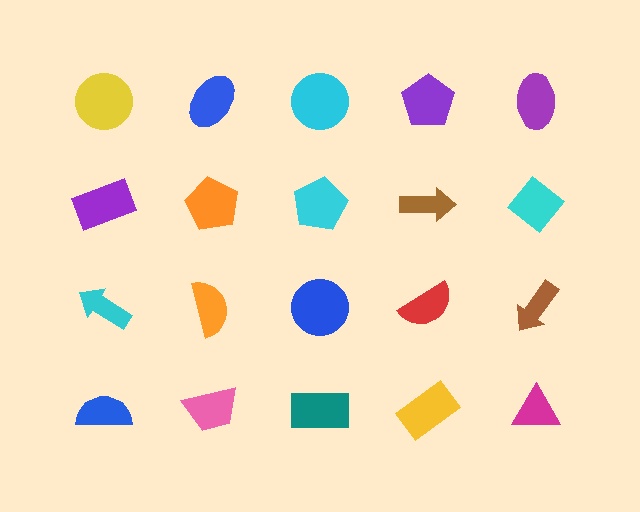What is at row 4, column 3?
A teal rectangle.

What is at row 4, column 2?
A pink trapezoid.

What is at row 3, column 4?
A red semicircle.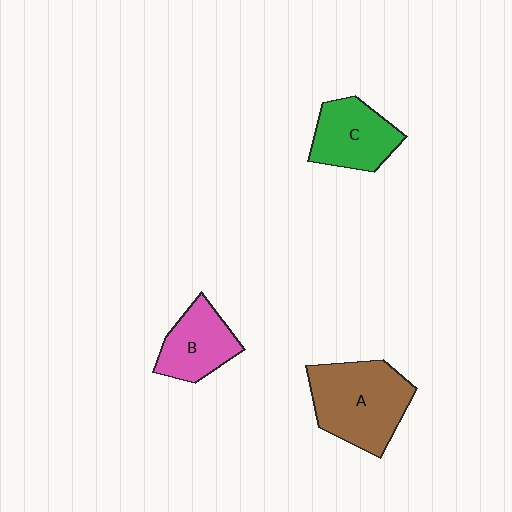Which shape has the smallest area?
Shape B (pink).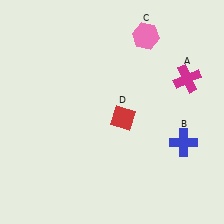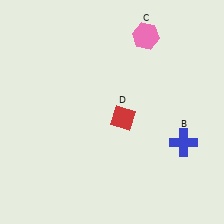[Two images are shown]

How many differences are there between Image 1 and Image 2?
There is 1 difference between the two images.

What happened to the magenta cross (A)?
The magenta cross (A) was removed in Image 2. It was in the top-right area of Image 1.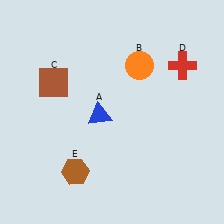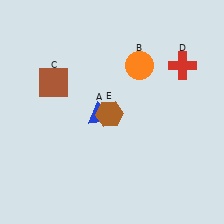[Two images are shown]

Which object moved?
The brown hexagon (E) moved up.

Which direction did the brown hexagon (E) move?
The brown hexagon (E) moved up.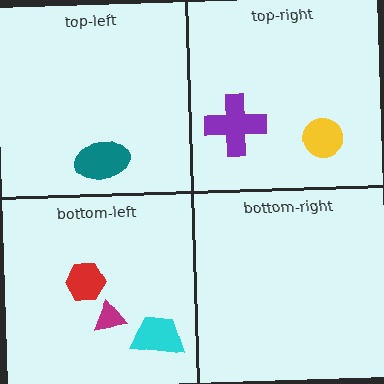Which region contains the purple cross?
The top-right region.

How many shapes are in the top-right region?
2.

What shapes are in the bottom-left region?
The cyan trapezoid, the red hexagon, the magenta triangle.